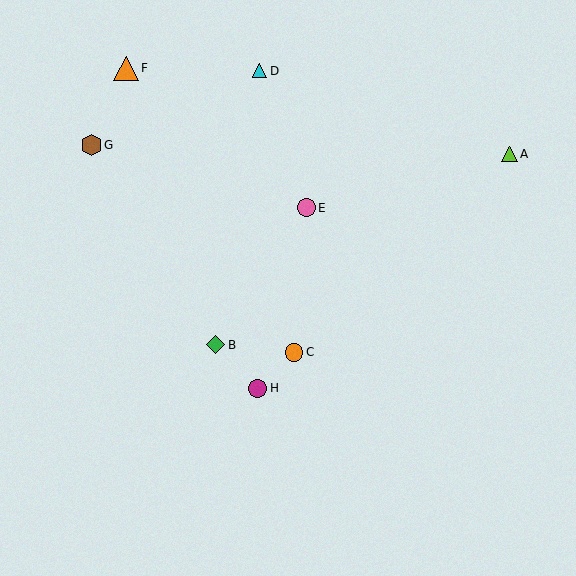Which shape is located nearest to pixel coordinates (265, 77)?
The cyan triangle (labeled D) at (260, 71) is nearest to that location.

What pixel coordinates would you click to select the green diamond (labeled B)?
Click at (216, 345) to select the green diamond B.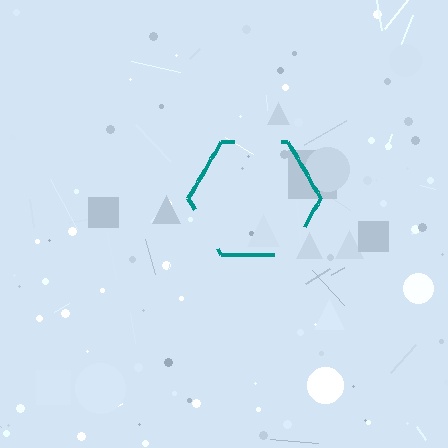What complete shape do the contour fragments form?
The contour fragments form a hexagon.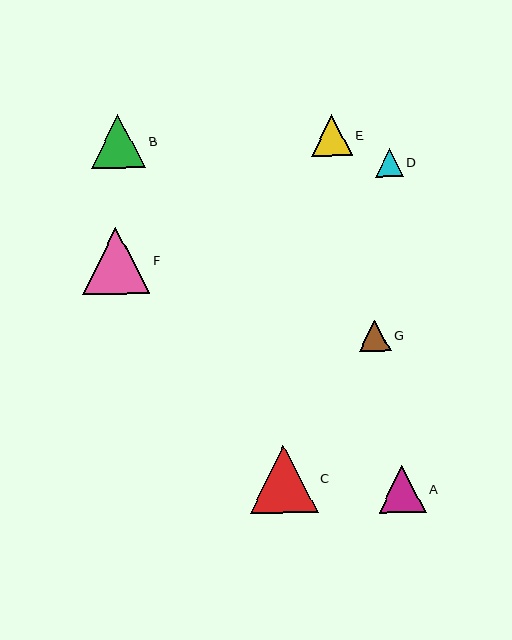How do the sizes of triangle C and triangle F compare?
Triangle C and triangle F are approximately the same size.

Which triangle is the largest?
Triangle C is the largest with a size of approximately 68 pixels.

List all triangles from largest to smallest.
From largest to smallest: C, F, B, A, E, G, D.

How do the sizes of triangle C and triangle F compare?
Triangle C and triangle F are approximately the same size.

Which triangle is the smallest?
Triangle D is the smallest with a size of approximately 28 pixels.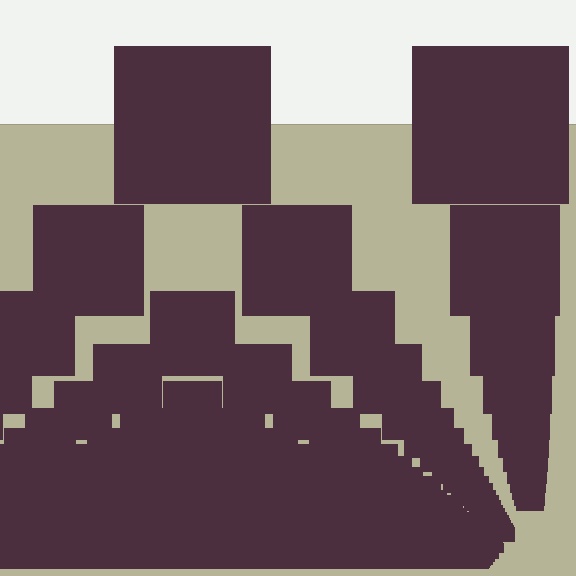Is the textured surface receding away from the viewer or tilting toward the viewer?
The surface appears to tilt toward the viewer. Texture elements get larger and sparser toward the top.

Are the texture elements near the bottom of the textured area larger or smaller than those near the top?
Smaller. The gradient is inverted — elements near the bottom are smaller and denser.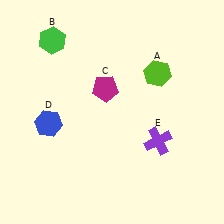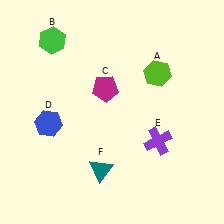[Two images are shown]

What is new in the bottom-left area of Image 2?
A teal triangle (F) was added in the bottom-left area of Image 2.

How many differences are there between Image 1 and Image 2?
There is 1 difference between the two images.